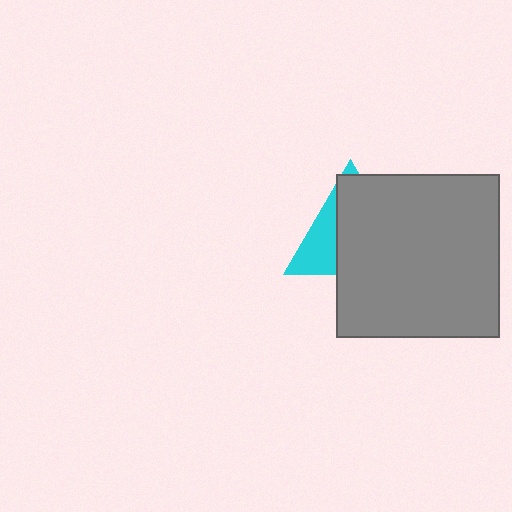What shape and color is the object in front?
The object in front is a gray square.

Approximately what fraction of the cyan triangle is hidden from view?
Roughly 68% of the cyan triangle is hidden behind the gray square.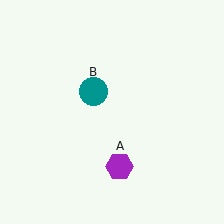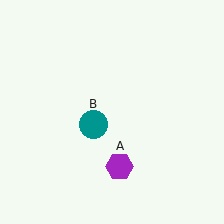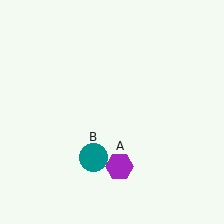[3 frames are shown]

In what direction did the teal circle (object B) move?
The teal circle (object B) moved down.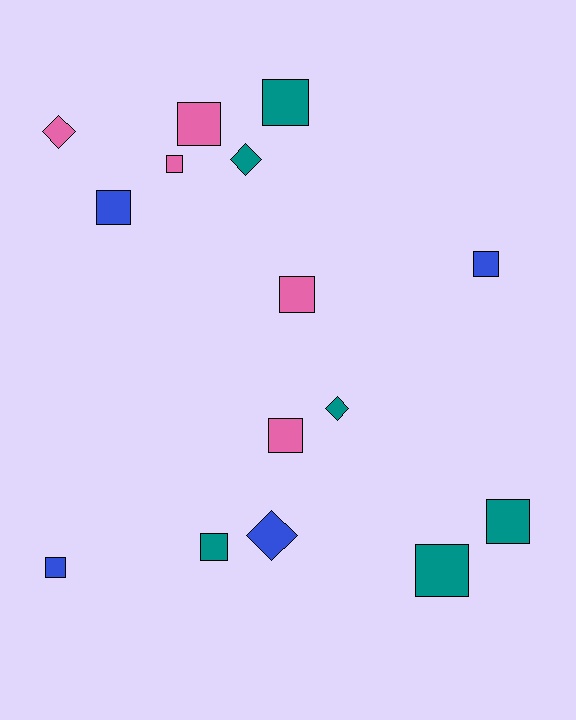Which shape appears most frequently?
Square, with 11 objects.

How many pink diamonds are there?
There is 1 pink diamond.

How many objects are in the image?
There are 15 objects.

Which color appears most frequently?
Teal, with 6 objects.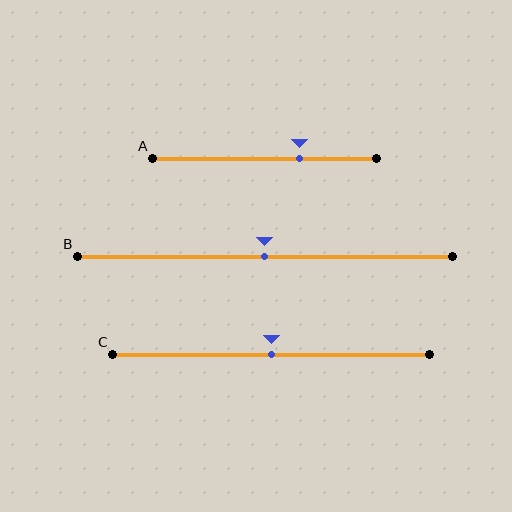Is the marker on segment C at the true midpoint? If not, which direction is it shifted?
Yes, the marker on segment C is at the true midpoint.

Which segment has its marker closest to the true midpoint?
Segment B has its marker closest to the true midpoint.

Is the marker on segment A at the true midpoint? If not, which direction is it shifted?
No, the marker on segment A is shifted to the right by about 16% of the segment length.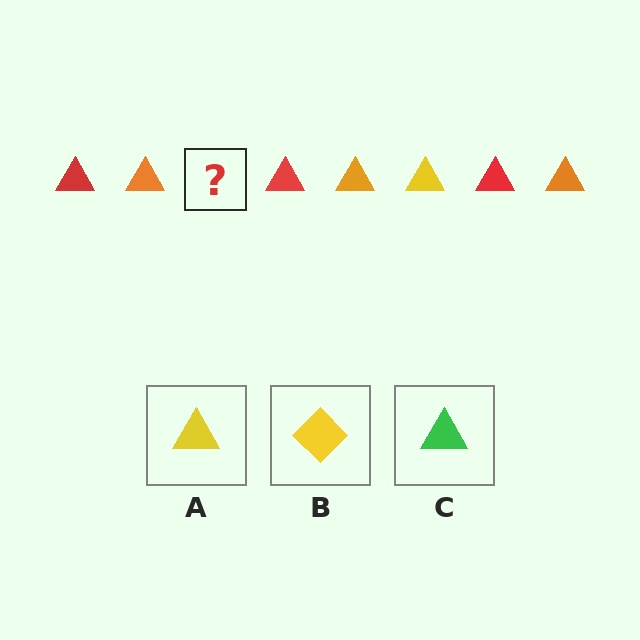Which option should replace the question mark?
Option A.